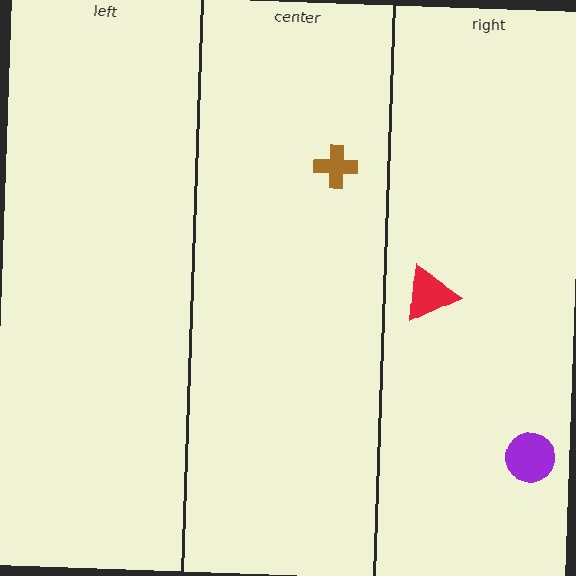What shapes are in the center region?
The brown cross.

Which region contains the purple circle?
The right region.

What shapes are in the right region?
The red triangle, the purple circle.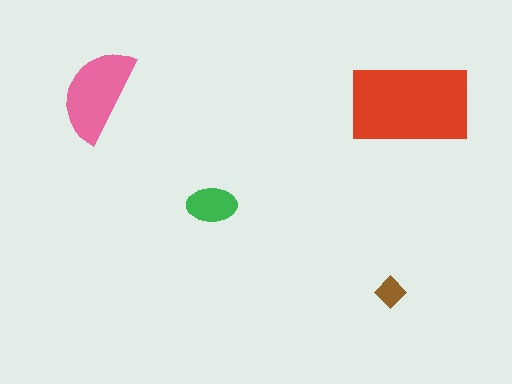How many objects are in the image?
There are 4 objects in the image.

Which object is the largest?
The red rectangle.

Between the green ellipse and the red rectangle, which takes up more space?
The red rectangle.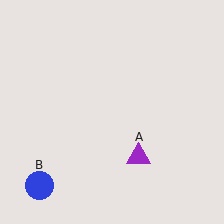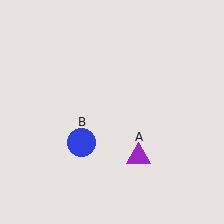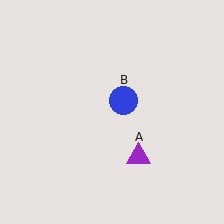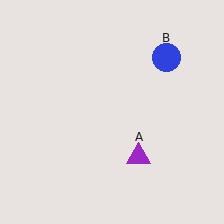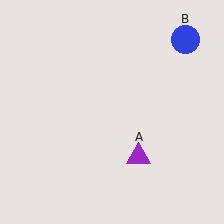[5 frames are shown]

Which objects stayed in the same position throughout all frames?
Purple triangle (object A) remained stationary.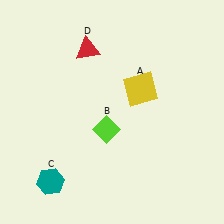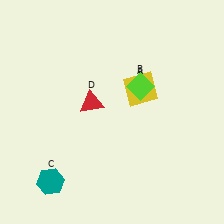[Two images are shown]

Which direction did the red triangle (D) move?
The red triangle (D) moved down.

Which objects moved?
The objects that moved are: the lime diamond (B), the red triangle (D).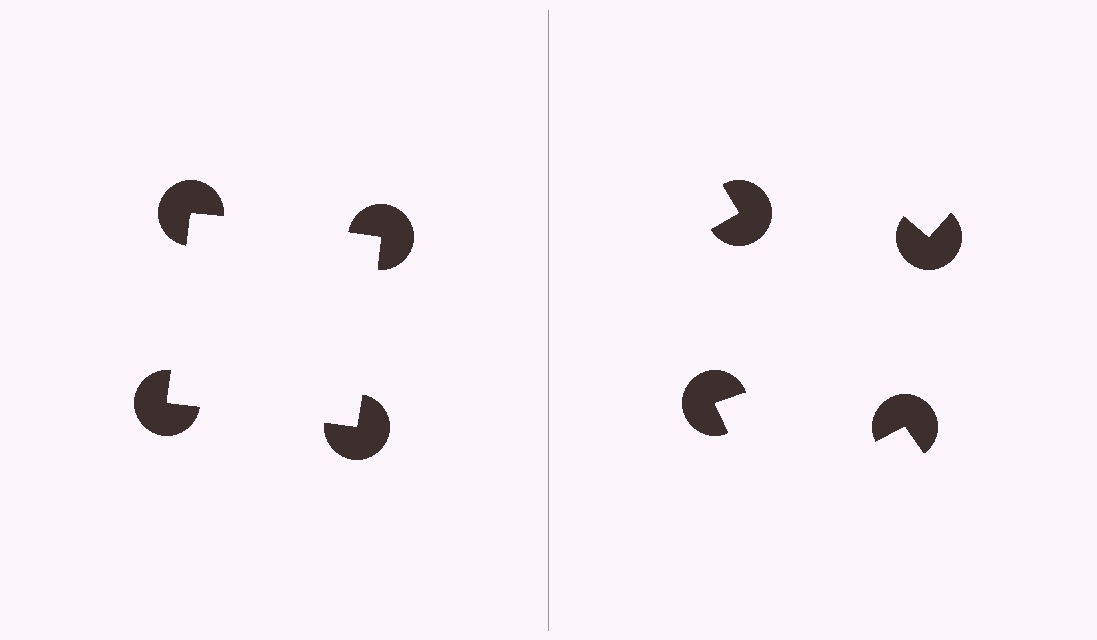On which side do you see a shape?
An illusory square appears on the left side. On the right side the wedge cuts are rotated, so no coherent shape forms.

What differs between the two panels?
The pac-man discs are positioned identically on both sides; only the wedge orientations differ. On the left they align to a square; on the right they are misaligned.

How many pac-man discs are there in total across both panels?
8 — 4 on each side.